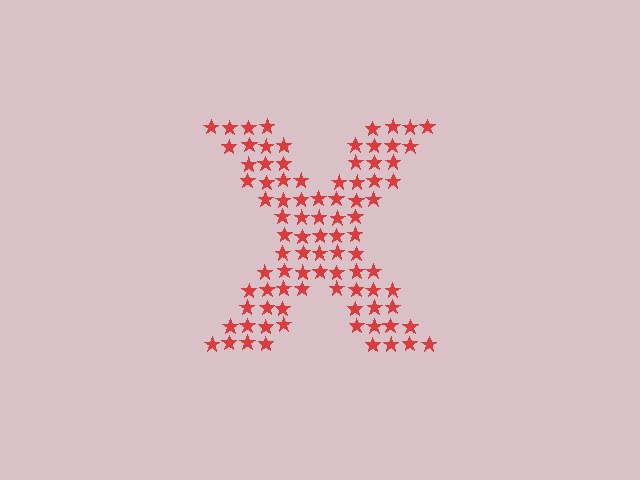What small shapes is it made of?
It is made of small stars.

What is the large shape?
The large shape is the letter X.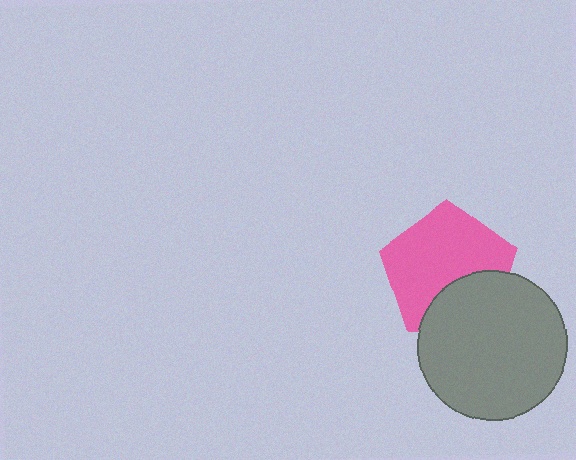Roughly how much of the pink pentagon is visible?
Most of it is visible (roughly 69%).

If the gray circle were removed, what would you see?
You would see the complete pink pentagon.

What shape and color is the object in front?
The object in front is a gray circle.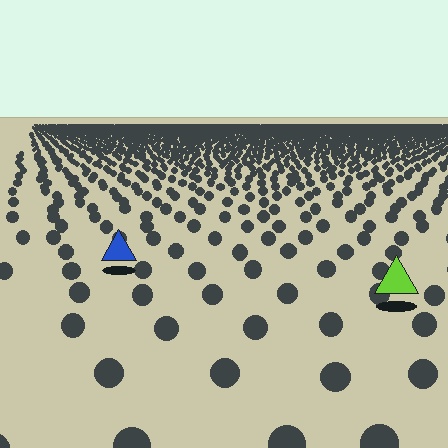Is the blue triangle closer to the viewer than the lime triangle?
No. The lime triangle is closer — you can tell from the texture gradient: the ground texture is coarser near it.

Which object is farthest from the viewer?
The blue triangle is farthest from the viewer. It appears smaller and the ground texture around it is denser.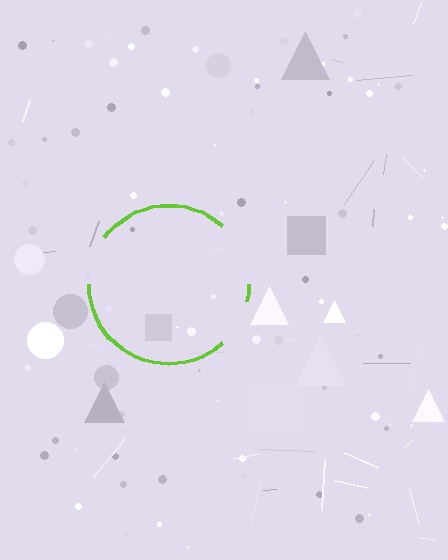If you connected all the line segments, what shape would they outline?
They would outline a circle.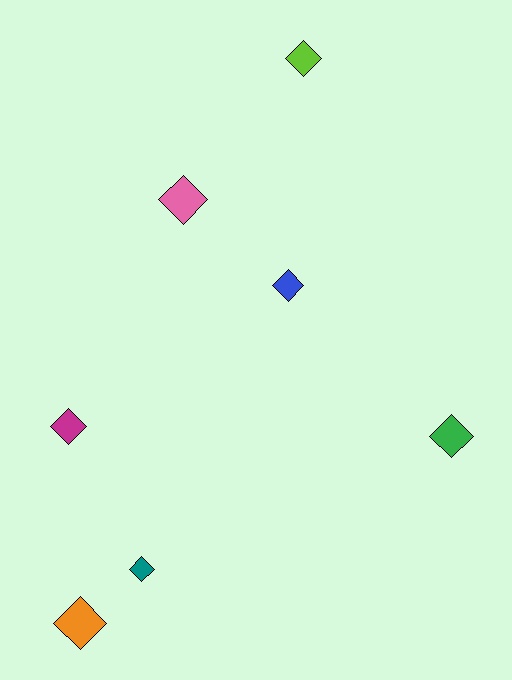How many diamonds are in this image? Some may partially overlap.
There are 7 diamonds.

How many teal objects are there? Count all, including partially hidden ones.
There is 1 teal object.